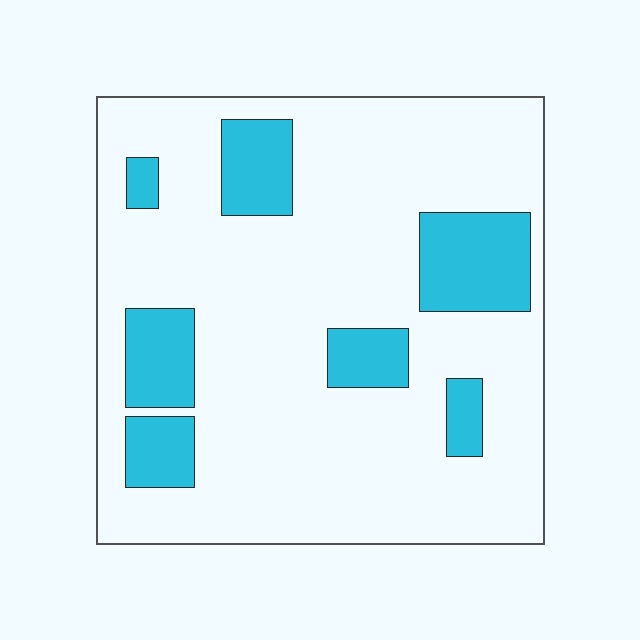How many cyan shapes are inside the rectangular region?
7.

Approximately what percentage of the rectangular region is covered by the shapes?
Approximately 20%.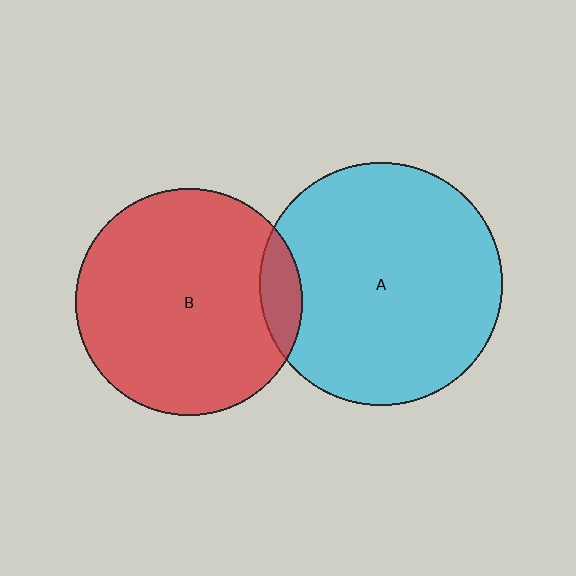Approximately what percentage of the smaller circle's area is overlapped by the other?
Approximately 10%.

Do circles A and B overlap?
Yes.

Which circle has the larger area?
Circle A (cyan).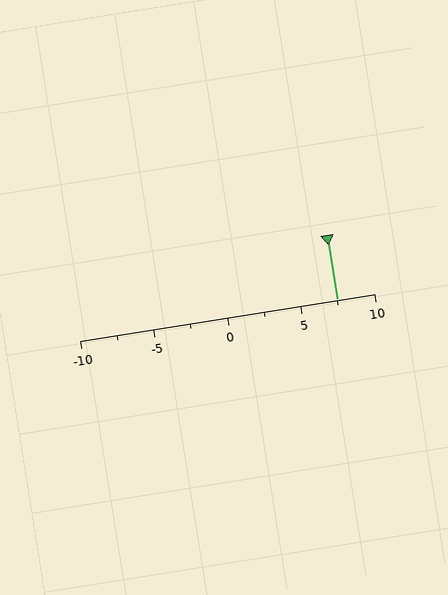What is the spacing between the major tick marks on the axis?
The major ticks are spaced 5 apart.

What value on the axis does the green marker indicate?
The marker indicates approximately 7.5.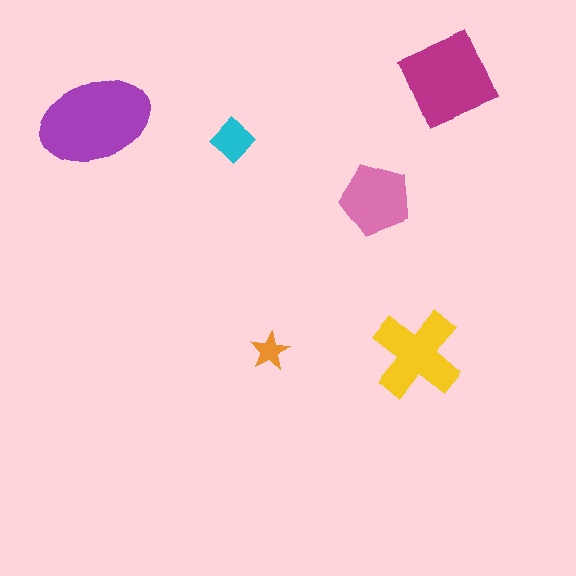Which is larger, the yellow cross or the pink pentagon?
The yellow cross.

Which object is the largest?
The purple ellipse.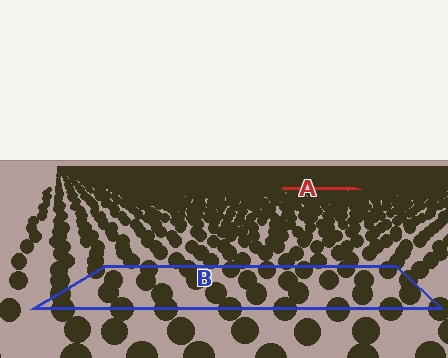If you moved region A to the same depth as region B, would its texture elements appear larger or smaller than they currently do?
They would appear larger. At a closer depth, the same texture elements are projected at a bigger on-screen size.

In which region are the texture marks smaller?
The texture marks are smaller in region A, because it is farther away.